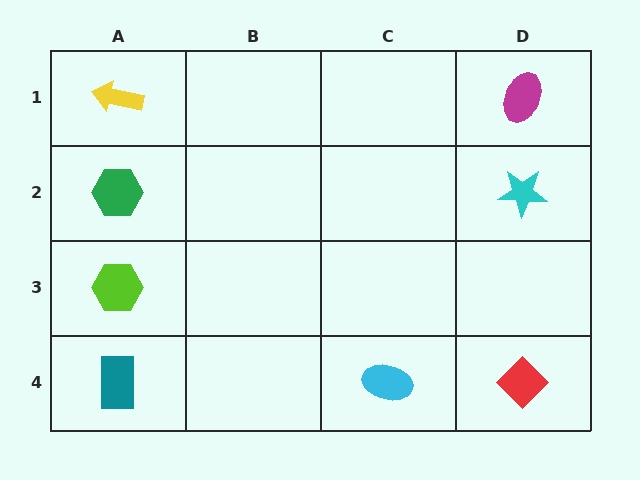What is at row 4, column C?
A cyan ellipse.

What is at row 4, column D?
A red diamond.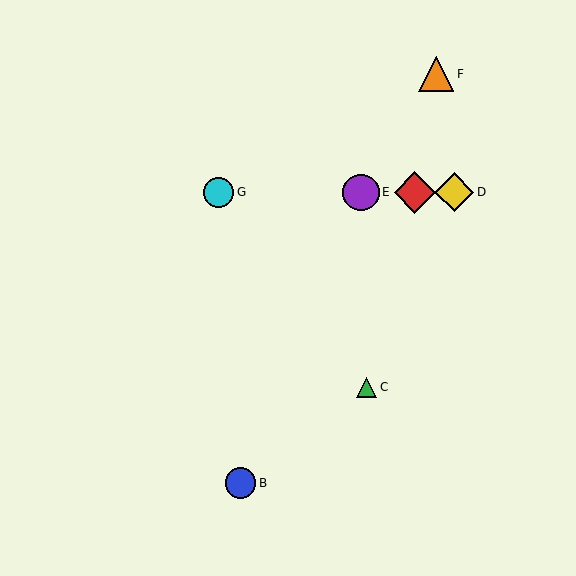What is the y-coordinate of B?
Object B is at y≈483.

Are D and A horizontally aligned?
Yes, both are at y≈192.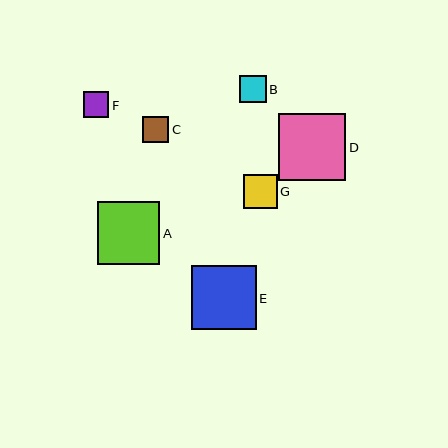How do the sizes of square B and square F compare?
Square B and square F are approximately the same size.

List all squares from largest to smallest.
From largest to smallest: D, E, A, G, B, C, F.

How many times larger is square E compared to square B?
Square E is approximately 2.4 times the size of square B.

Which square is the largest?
Square D is the largest with a size of approximately 67 pixels.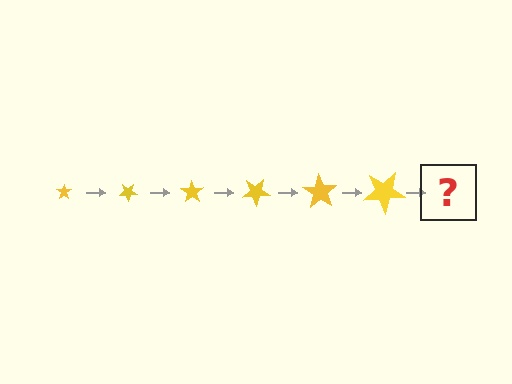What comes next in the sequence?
The next element should be a star, larger than the previous one and rotated 210 degrees from the start.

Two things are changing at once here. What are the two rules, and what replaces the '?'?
The two rules are that the star grows larger each step and it rotates 35 degrees each step. The '?' should be a star, larger than the previous one and rotated 210 degrees from the start.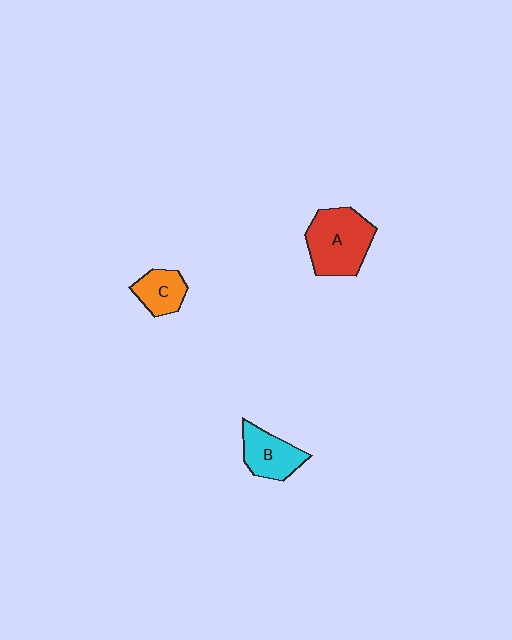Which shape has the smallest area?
Shape C (orange).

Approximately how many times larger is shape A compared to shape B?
Approximately 1.5 times.